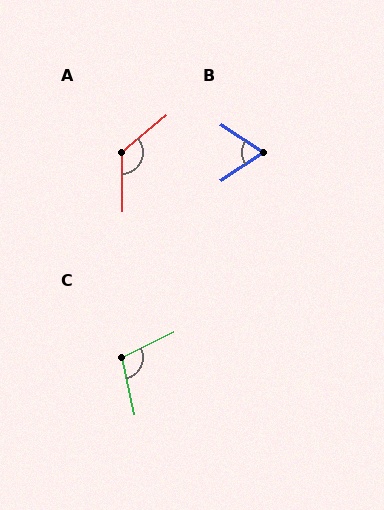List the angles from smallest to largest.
B (66°), C (103°), A (128°).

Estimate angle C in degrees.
Approximately 103 degrees.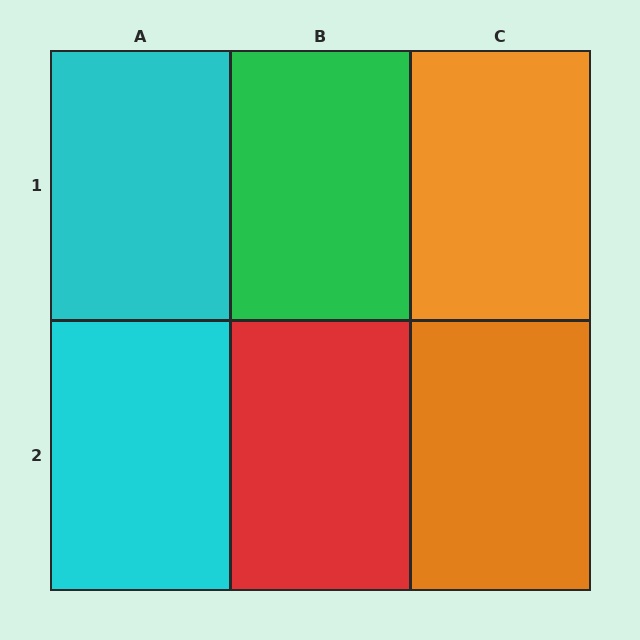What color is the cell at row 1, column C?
Orange.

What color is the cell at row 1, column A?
Cyan.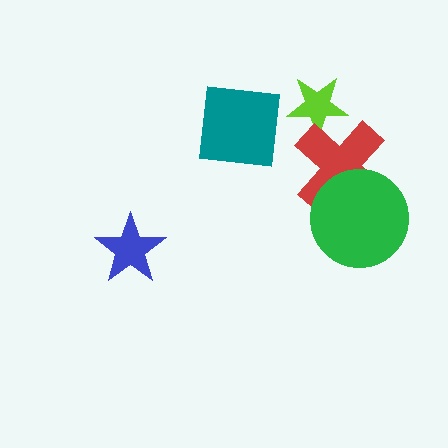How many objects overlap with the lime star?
1 object overlaps with the lime star.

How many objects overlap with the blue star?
0 objects overlap with the blue star.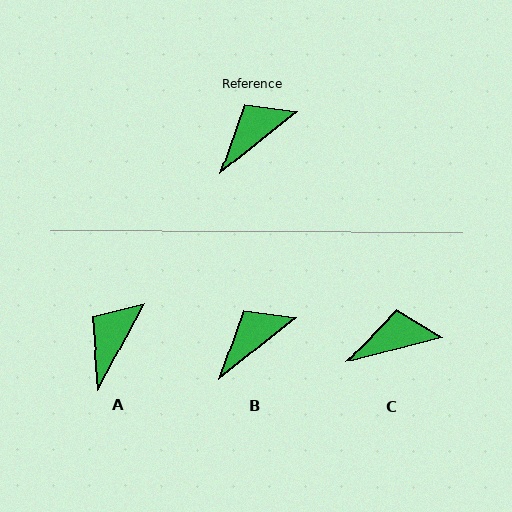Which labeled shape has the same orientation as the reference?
B.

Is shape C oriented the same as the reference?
No, it is off by about 24 degrees.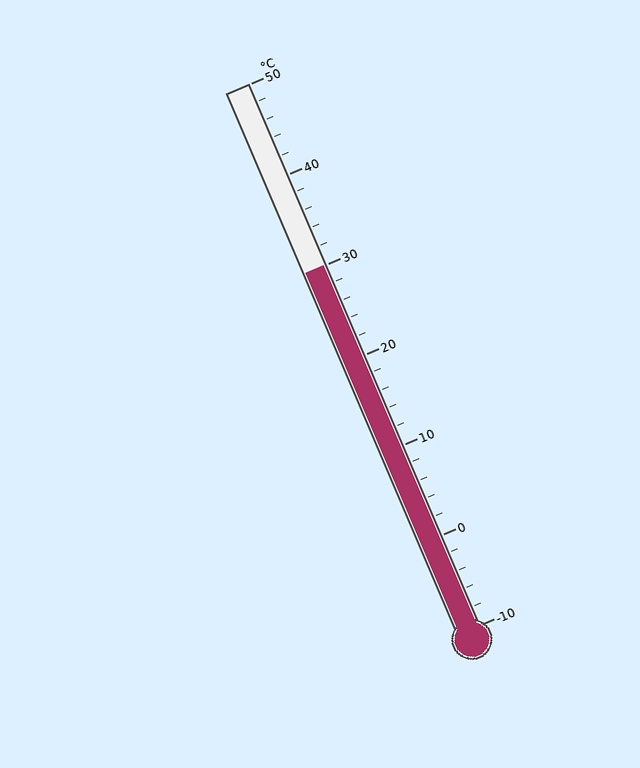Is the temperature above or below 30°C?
The temperature is at 30°C.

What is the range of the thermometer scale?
The thermometer scale ranges from -10°C to 50°C.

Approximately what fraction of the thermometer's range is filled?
The thermometer is filled to approximately 65% of its range.